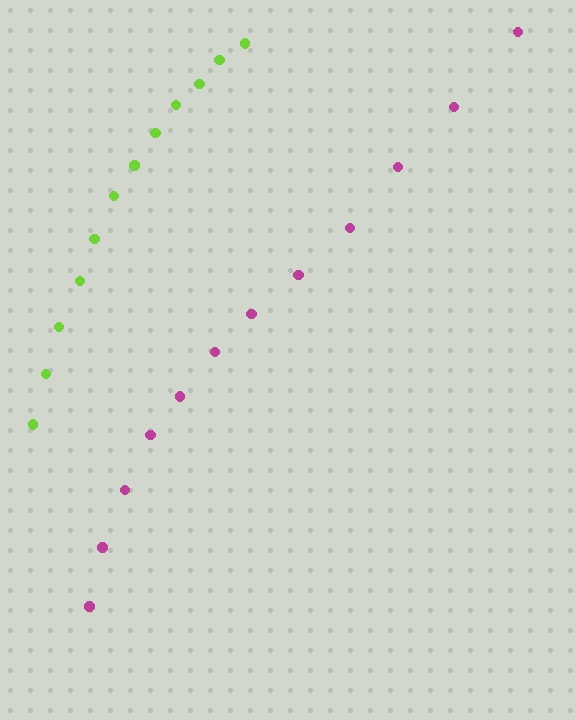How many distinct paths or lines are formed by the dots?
There are 2 distinct paths.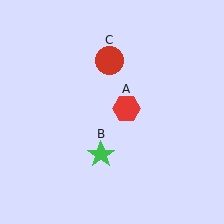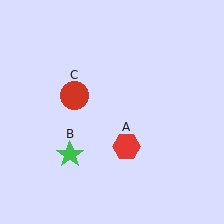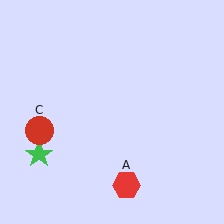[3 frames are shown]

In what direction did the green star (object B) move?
The green star (object B) moved left.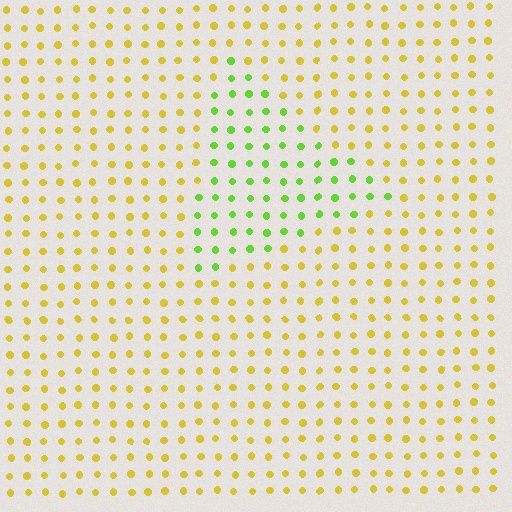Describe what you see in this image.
The image is filled with small yellow elements in a uniform arrangement. A triangle-shaped region is visible where the elements are tinted to a slightly different hue, forming a subtle color boundary.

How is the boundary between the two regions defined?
The boundary is defined purely by a slight shift in hue (about 50 degrees). Spacing, size, and orientation are identical on both sides.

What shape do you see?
I see a triangle.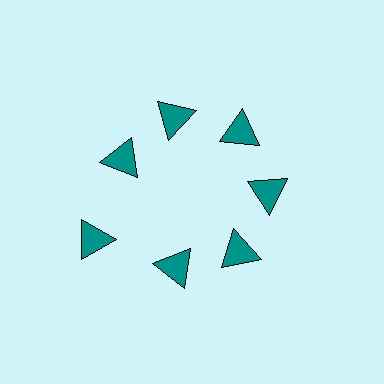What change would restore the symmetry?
The symmetry would be restored by moving it inward, back onto the ring so that all 7 triangles sit at equal angles and equal distance from the center.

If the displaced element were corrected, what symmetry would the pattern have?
It would have 7-fold rotational symmetry — the pattern would map onto itself every 51 degrees.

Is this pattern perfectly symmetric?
No. The 7 teal triangles are arranged in a ring, but one element near the 8 o'clock position is pushed outward from the center, breaking the 7-fold rotational symmetry.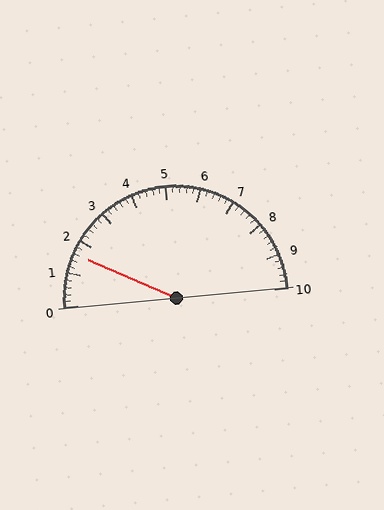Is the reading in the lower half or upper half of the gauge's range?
The reading is in the lower half of the range (0 to 10).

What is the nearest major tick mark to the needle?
The nearest major tick mark is 2.